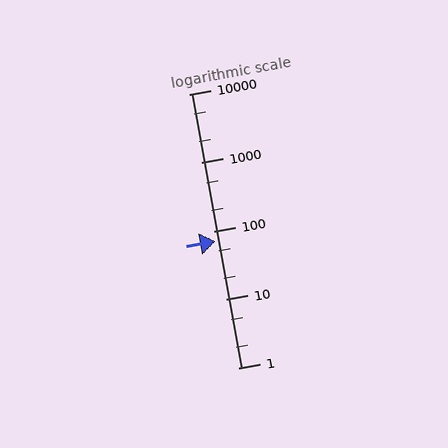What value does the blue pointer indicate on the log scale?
The pointer indicates approximately 70.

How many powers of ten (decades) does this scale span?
The scale spans 4 decades, from 1 to 10000.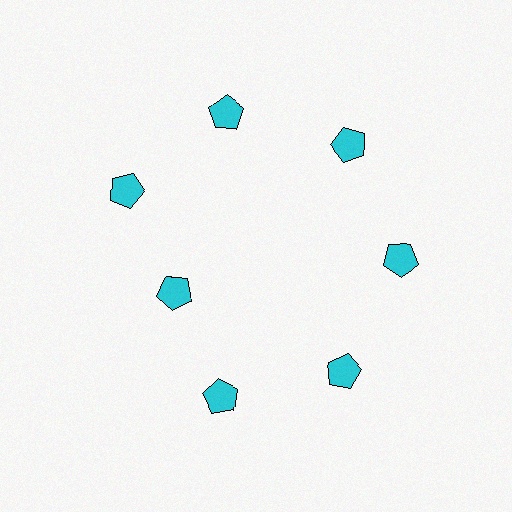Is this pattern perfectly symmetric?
No. The 7 cyan pentagons are arranged in a ring, but one element near the 8 o'clock position is pulled inward toward the center, breaking the 7-fold rotational symmetry.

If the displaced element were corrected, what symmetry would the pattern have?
It would have 7-fold rotational symmetry — the pattern would map onto itself every 51 degrees.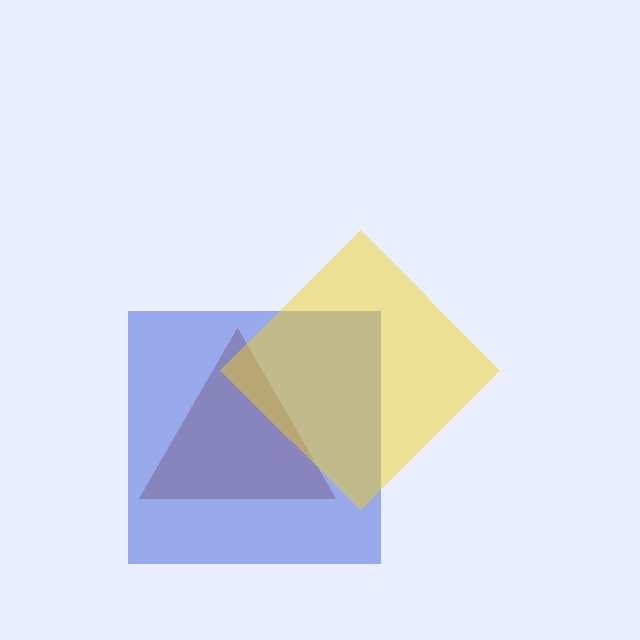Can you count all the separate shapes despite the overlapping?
Yes, there are 3 separate shapes.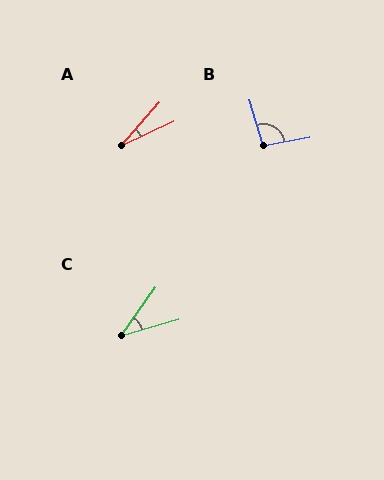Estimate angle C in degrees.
Approximately 39 degrees.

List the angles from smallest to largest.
A (24°), C (39°), B (96°).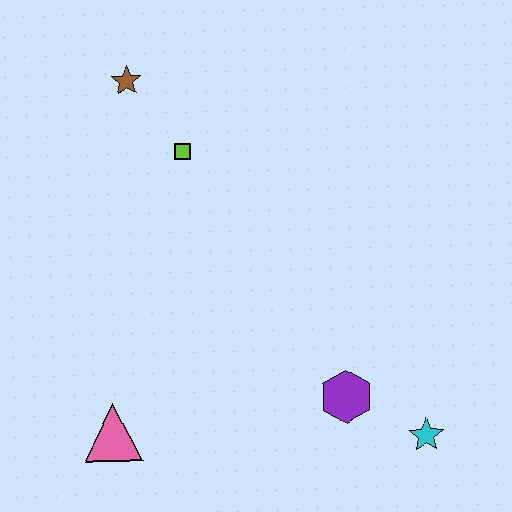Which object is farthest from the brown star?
The cyan star is farthest from the brown star.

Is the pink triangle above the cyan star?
Yes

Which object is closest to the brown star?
The lime square is closest to the brown star.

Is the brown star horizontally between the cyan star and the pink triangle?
Yes